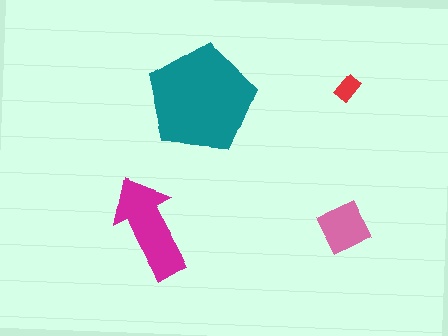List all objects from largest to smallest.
The teal pentagon, the magenta arrow, the pink square, the red rectangle.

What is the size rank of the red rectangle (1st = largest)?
4th.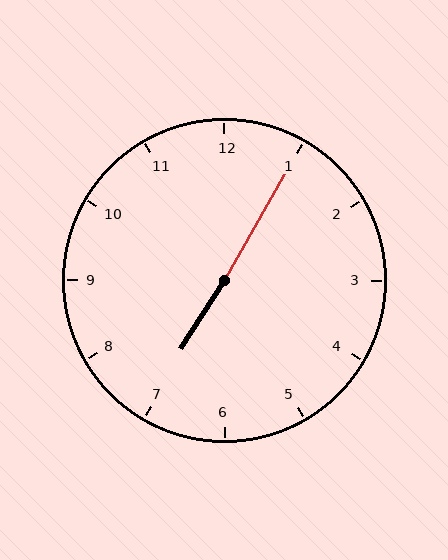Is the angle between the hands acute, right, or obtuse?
It is obtuse.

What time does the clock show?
7:05.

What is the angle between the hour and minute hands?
Approximately 178 degrees.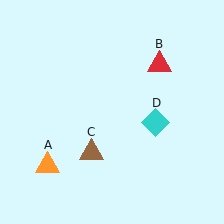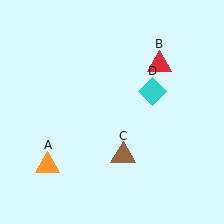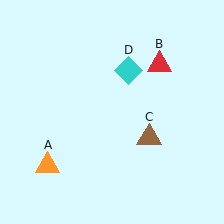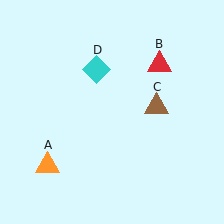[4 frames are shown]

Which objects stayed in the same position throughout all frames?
Orange triangle (object A) and red triangle (object B) remained stationary.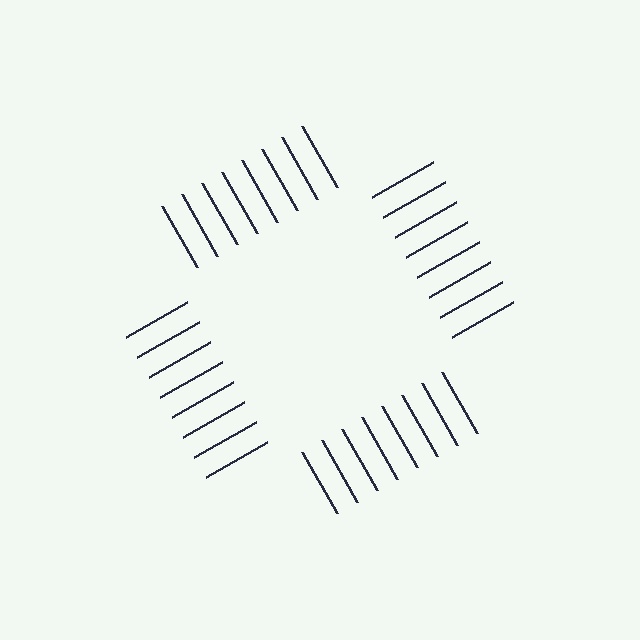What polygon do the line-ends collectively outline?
An illusory square — the line segments terminate on its edges but no continuous stroke is drawn.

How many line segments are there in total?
32 — 8 along each of the 4 edges.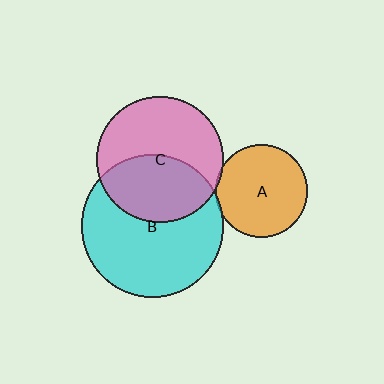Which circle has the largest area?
Circle B (cyan).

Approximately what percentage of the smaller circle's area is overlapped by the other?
Approximately 5%.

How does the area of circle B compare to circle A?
Approximately 2.4 times.